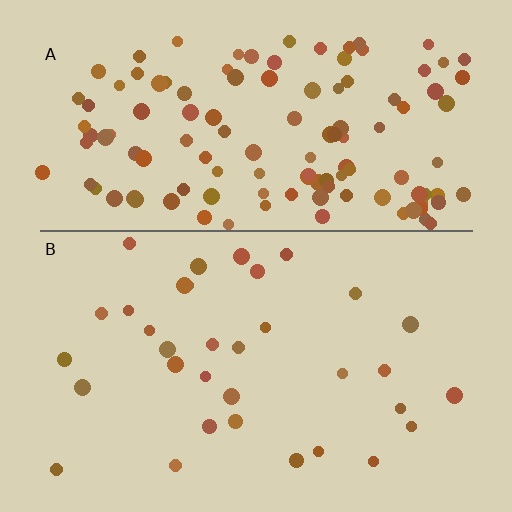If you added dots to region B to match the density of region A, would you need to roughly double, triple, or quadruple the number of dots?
Approximately quadruple.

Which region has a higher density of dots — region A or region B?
A (the top).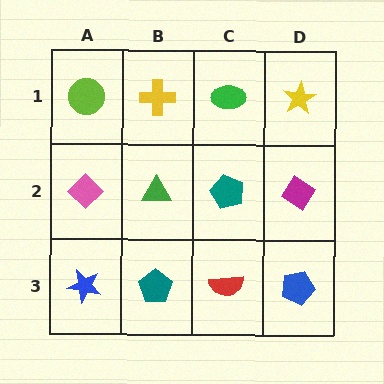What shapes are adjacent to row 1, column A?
A pink diamond (row 2, column A), a yellow cross (row 1, column B).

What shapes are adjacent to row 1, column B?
A green triangle (row 2, column B), a lime circle (row 1, column A), a green ellipse (row 1, column C).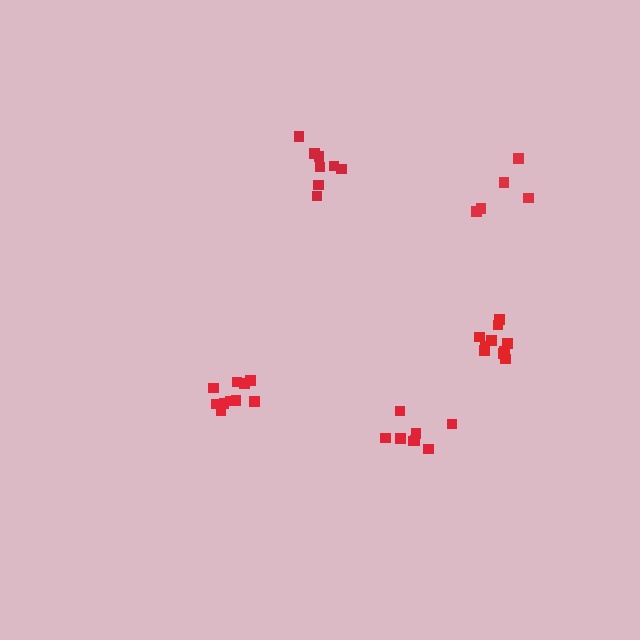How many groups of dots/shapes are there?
There are 5 groups.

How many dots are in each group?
Group 1: 8 dots, Group 2: 8 dots, Group 3: 10 dots, Group 4: 5 dots, Group 5: 10 dots (41 total).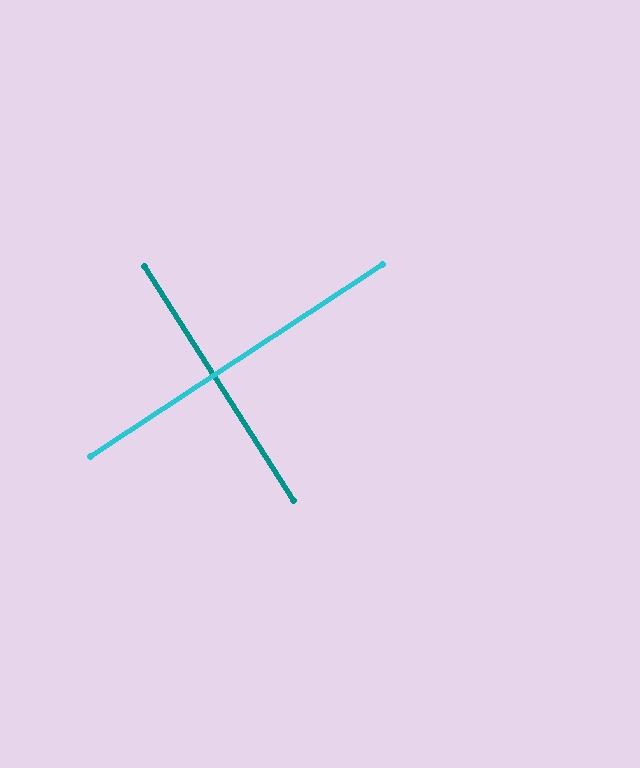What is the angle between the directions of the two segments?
Approximately 89 degrees.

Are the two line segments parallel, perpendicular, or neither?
Perpendicular — they meet at approximately 89°.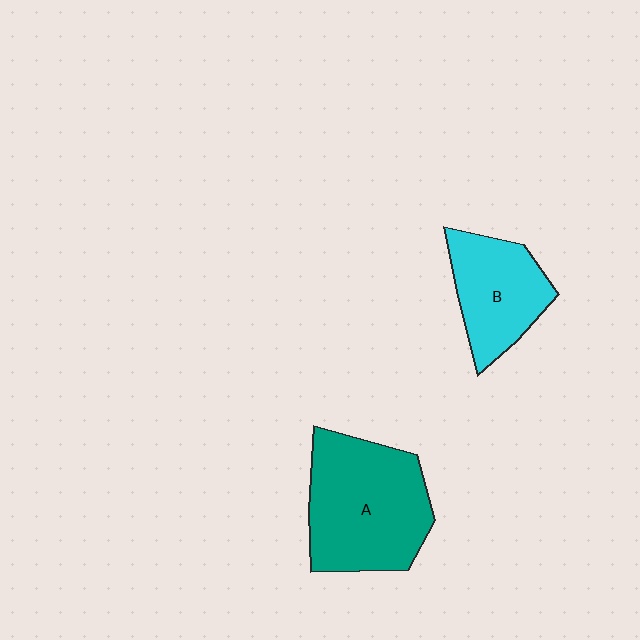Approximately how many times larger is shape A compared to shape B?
Approximately 1.6 times.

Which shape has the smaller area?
Shape B (cyan).